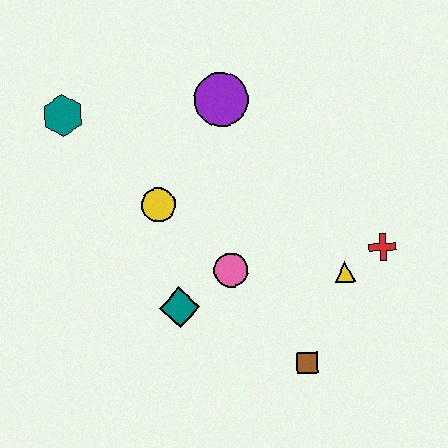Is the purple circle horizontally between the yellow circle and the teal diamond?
No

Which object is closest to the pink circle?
The teal diamond is closest to the pink circle.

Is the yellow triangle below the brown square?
No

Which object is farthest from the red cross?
The teal hexagon is farthest from the red cross.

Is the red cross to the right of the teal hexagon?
Yes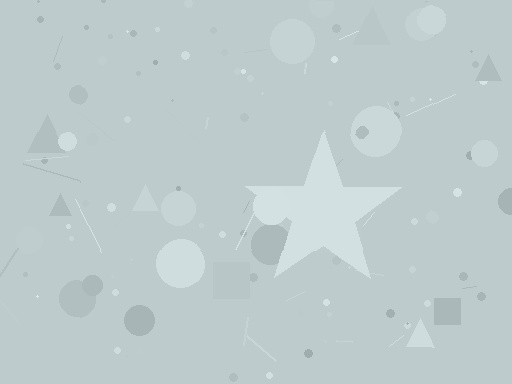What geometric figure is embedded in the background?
A star is embedded in the background.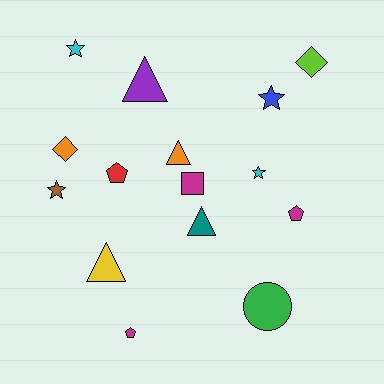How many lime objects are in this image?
There is 1 lime object.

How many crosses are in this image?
There are no crosses.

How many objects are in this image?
There are 15 objects.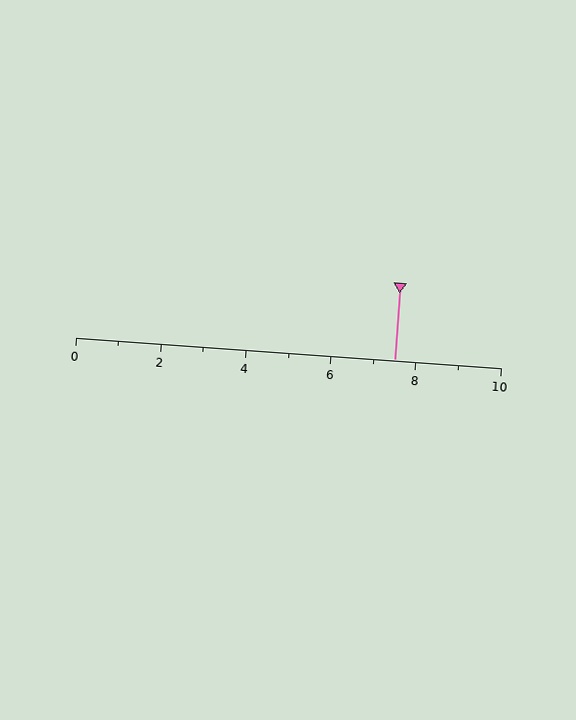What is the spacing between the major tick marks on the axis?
The major ticks are spaced 2 apart.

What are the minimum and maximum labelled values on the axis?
The axis runs from 0 to 10.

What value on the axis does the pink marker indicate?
The marker indicates approximately 7.5.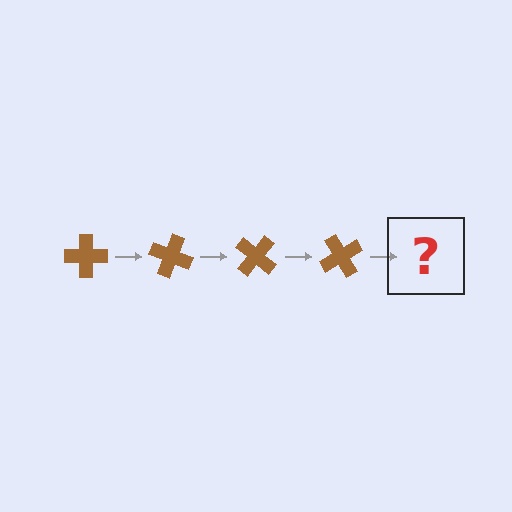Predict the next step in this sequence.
The next step is a brown cross rotated 80 degrees.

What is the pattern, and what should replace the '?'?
The pattern is that the cross rotates 20 degrees each step. The '?' should be a brown cross rotated 80 degrees.